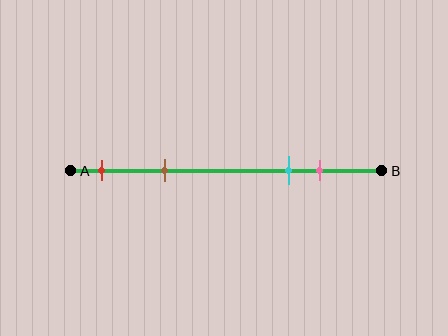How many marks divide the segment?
There are 4 marks dividing the segment.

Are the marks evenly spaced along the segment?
No, the marks are not evenly spaced.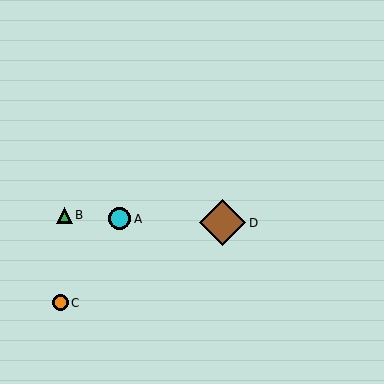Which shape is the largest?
The brown diamond (labeled D) is the largest.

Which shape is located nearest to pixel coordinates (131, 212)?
The cyan circle (labeled A) at (120, 219) is nearest to that location.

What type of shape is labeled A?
Shape A is a cyan circle.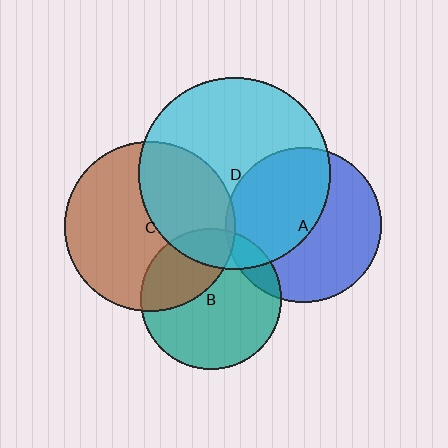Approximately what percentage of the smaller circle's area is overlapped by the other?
Approximately 5%.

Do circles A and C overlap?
Yes.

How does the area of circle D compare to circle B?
Approximately 1.9 times.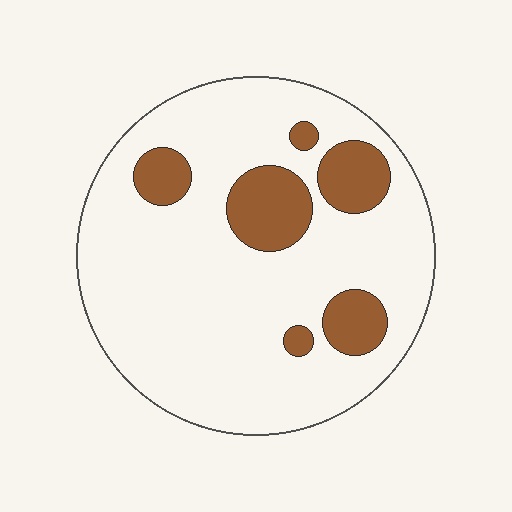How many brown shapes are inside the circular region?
6.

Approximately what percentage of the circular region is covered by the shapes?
Approximately 20%.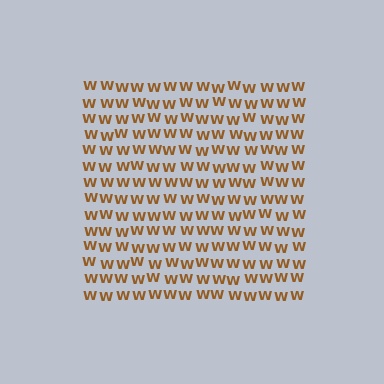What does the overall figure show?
The overall figure shows a square.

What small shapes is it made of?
It is made of small letter W's.